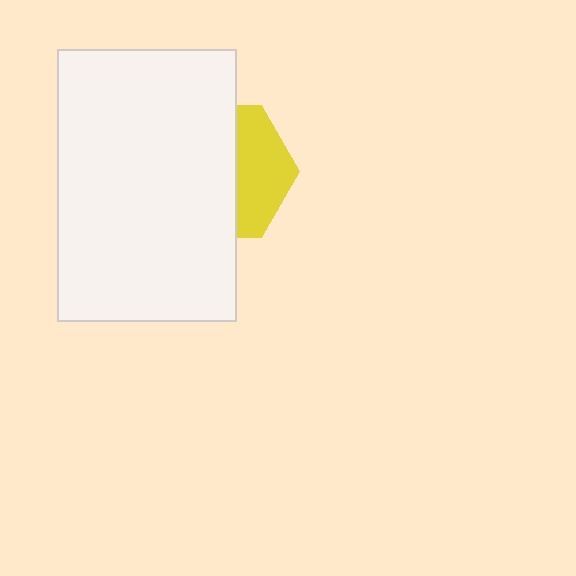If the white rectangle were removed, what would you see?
You would see the complete yellow hexagon.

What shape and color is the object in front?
The object in front is a white rectangle.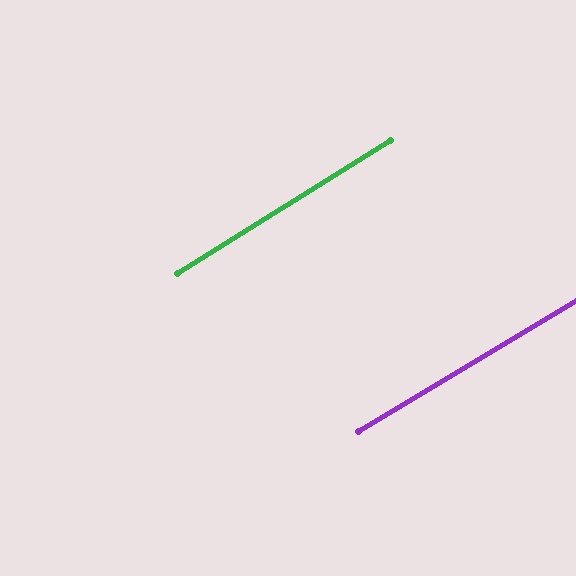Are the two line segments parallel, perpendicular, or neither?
Parallel — their directions differ by only 1.4°.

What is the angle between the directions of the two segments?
Approximately 1 degree.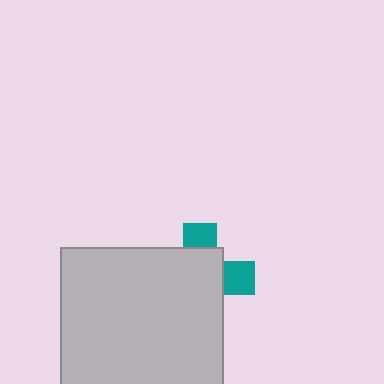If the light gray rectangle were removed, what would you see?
You would see the complete teal cross.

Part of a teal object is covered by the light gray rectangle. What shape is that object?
It is a cross.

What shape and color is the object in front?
The object in front is a light gray rectangle.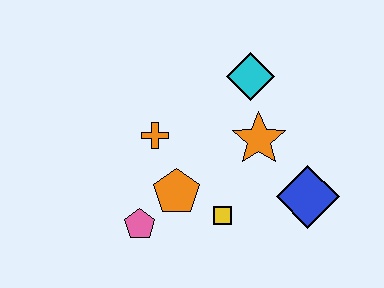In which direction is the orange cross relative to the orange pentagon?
The orange cross is above the orange pentagon.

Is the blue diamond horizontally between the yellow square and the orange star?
No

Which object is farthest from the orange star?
The pink pentagon is farthest from the orange star.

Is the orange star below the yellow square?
No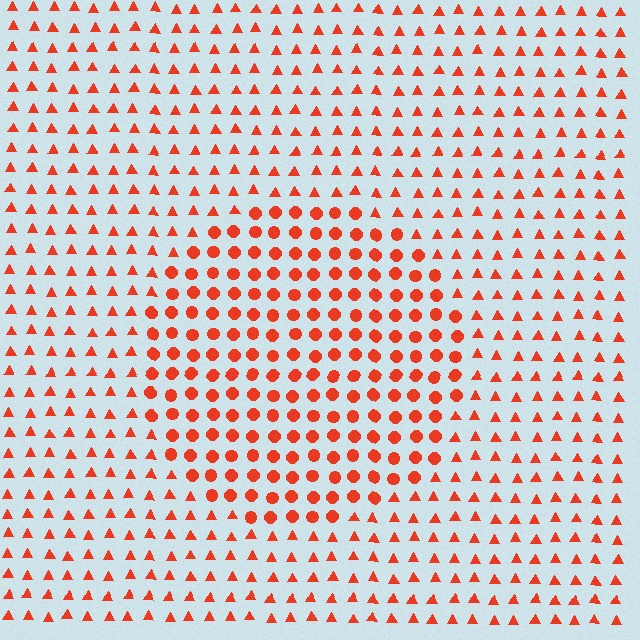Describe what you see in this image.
The image is filled with small red elements arranged in a uniform grid. A circle-shaped region contains circles, while the surrounding area contains triangles. The boundary is defined purely by the change in element shape.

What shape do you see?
I see a circle.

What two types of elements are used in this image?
The image uses circles inside the circle region and triangles outside it.